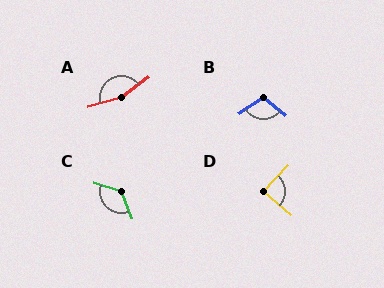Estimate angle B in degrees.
Approximately 107 degrees.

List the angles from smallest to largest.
D (87°), B (107°), C (128°), A (158°).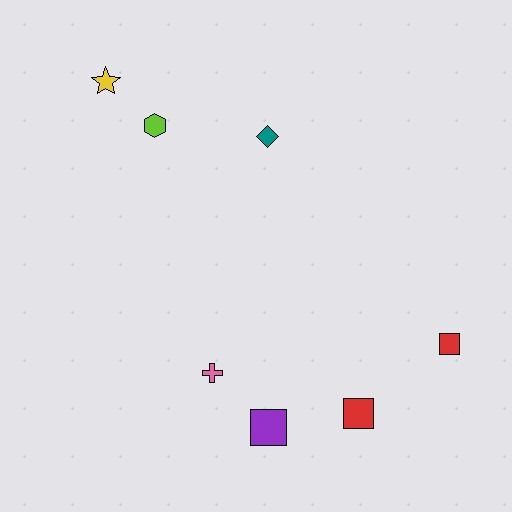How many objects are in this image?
There are 7 objects.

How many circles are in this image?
There are no circles.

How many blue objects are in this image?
There are no blue objects.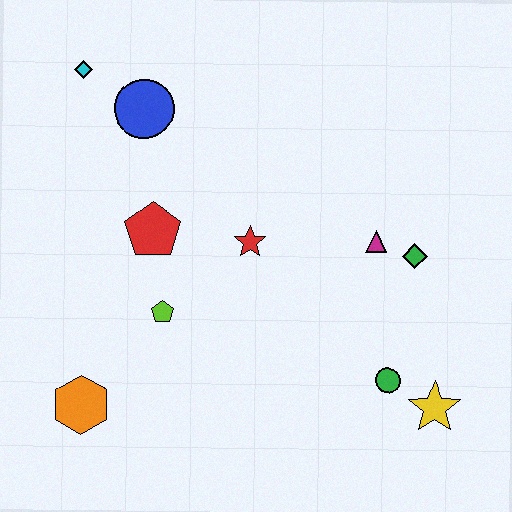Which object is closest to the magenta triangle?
The green diamond is closest to the magenta triangle.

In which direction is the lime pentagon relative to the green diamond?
The lime pentagon is to the left of the green diamond.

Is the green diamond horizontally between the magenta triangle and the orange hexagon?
No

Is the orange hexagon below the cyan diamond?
Yes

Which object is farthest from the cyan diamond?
The yellow star is farthest from the cyan diamond.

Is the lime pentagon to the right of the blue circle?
Yes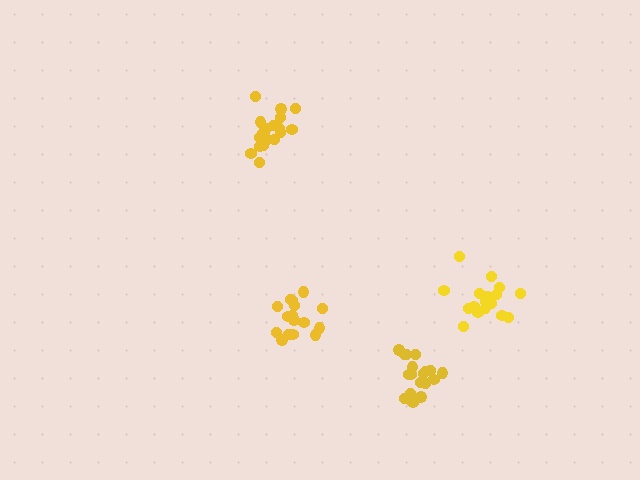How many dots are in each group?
Group 1: 17 dots, Group 2: 21 dots, Group 3: 19 dots, Group 4: 17 dots (74 total).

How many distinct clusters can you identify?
There are 4 distinct clusters.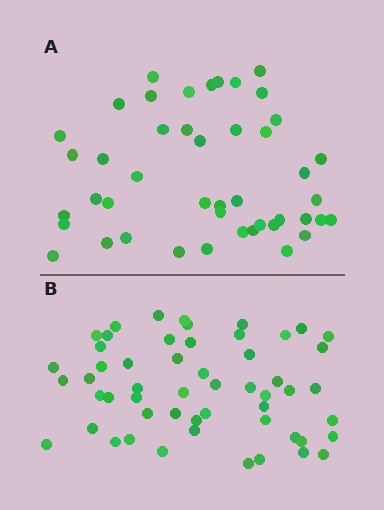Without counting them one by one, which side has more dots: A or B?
Region B (the bottom region) has more dots.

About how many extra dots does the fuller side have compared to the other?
Region B has roughly 8 or so more dots than region A.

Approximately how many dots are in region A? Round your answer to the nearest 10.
About 40 dots. (The exact count is 45, which rounds to 40.)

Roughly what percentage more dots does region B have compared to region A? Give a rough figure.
About 20% more.